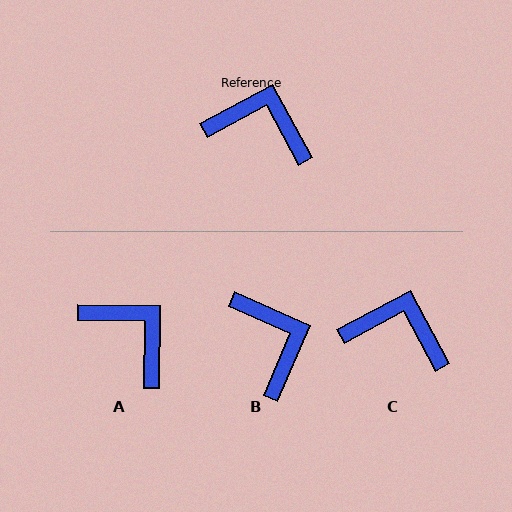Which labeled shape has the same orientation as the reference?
C.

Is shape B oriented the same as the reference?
No, it is off by about 52 degrees.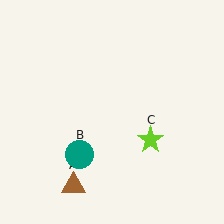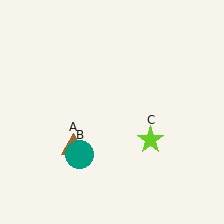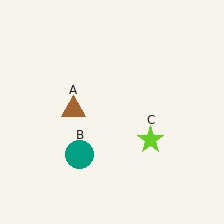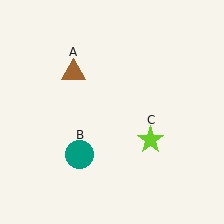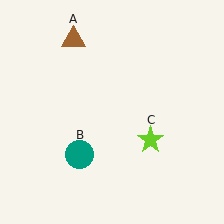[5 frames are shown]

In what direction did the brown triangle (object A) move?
The brown triangle (object A) moved up.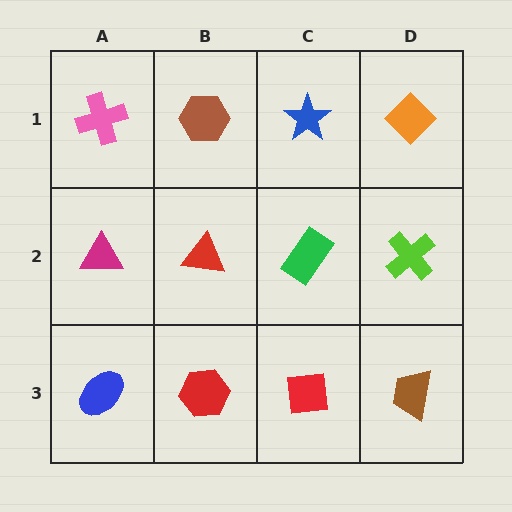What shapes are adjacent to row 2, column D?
An orange diamond (row 1, column D), a brown trapezoid (row 3, column D), a green rectangle (row 2, column C).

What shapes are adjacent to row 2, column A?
A pink cross (row 1, column A), a blue ellipse (row 3, column A), a red triangle (row 2, column B).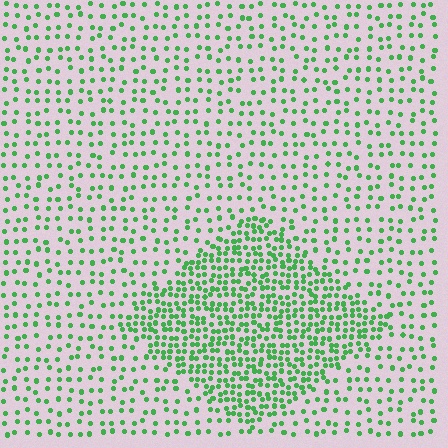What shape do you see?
I see a diamond.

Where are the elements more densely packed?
The elements are more densely packed inside the diamond boundary.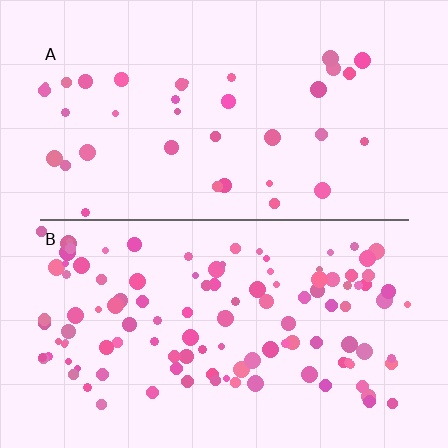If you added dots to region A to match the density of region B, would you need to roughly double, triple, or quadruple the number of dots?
Approximately triple.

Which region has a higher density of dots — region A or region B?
B (the bottom).